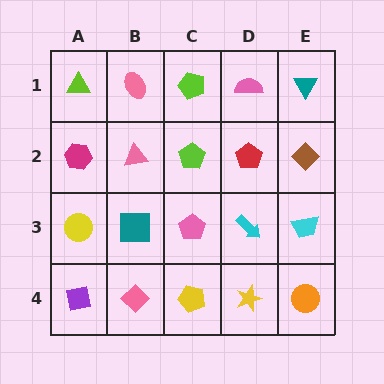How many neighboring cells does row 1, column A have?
2.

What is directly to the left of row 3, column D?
A pink pentagon.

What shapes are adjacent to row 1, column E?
A brown diamond (row 2, column E), a pink semicircle (row 1, column D).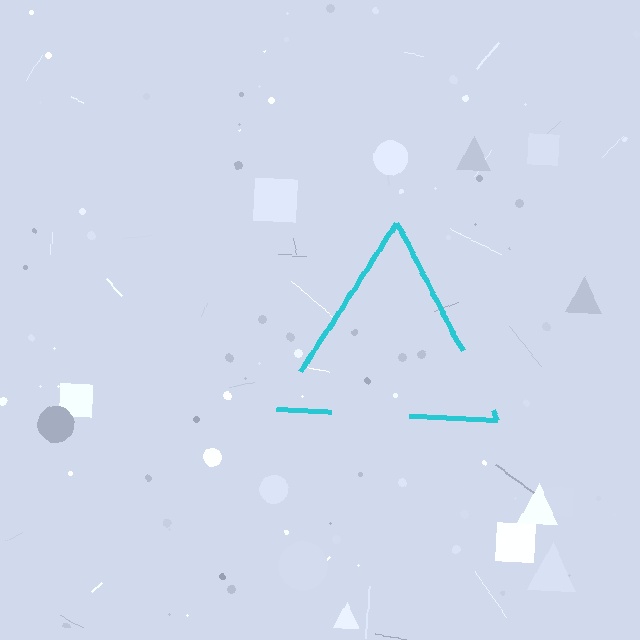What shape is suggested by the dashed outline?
The dashed outline suggests a triangle.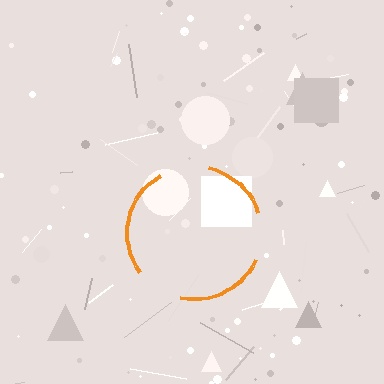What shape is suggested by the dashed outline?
The dashed outline suggests a circle.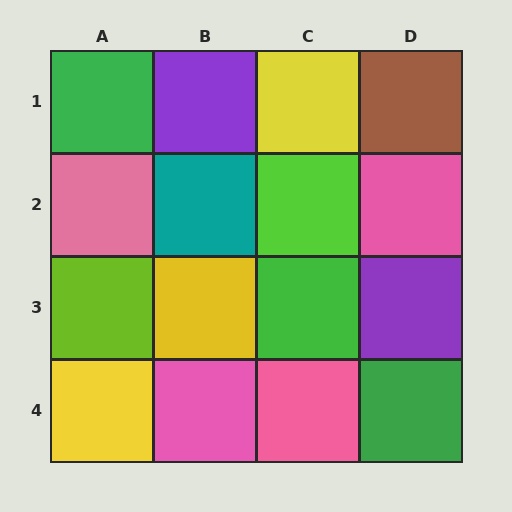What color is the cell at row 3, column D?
Purple.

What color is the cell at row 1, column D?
Brown.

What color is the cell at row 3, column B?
Yellow.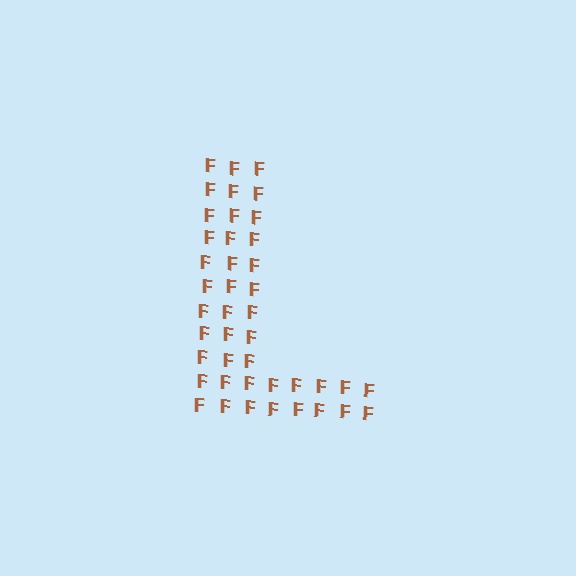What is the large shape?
The large shape is the letter L.